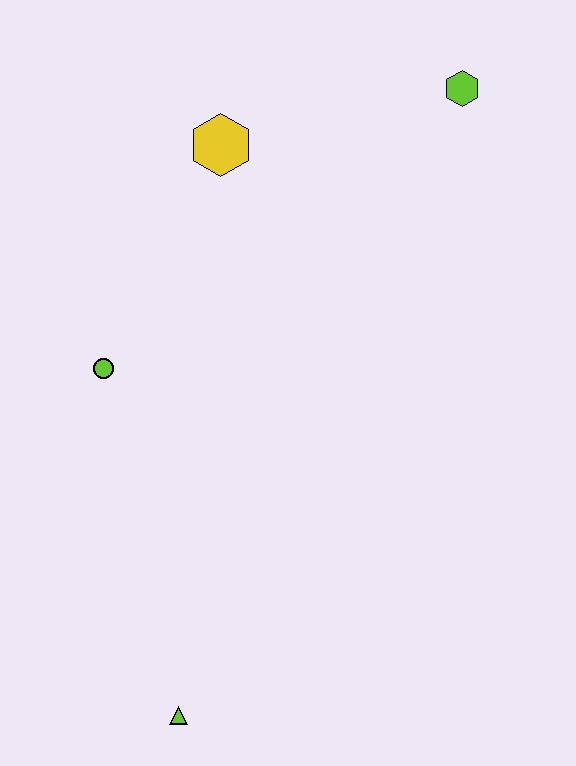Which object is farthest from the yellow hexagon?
The lime triangle is farthest from the yellow hexagon.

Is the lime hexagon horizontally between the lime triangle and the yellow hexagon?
No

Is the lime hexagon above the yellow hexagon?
Yes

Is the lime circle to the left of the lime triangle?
Yes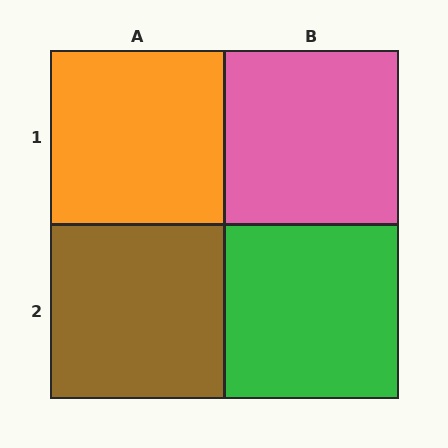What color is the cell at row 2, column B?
Green.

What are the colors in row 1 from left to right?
Orange, pink.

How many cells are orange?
1 cell is orange.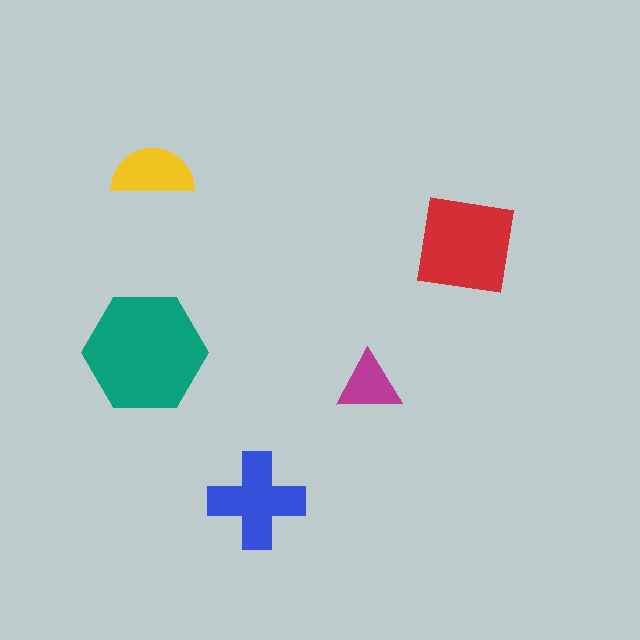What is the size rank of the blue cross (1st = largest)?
3rd.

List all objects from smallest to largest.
The magenta triangle, the yellow semicircle, the blue cross, the red square, the teal hexagon.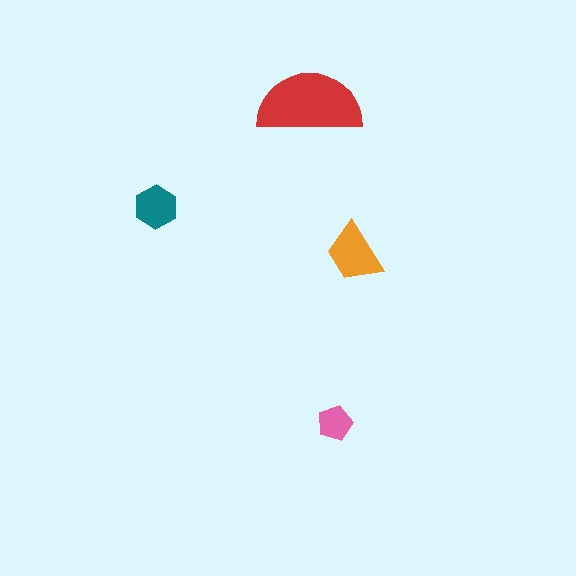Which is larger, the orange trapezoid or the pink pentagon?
The orange trapezoid.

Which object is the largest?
The red semicircle.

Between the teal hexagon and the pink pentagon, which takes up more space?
The teal hexagon.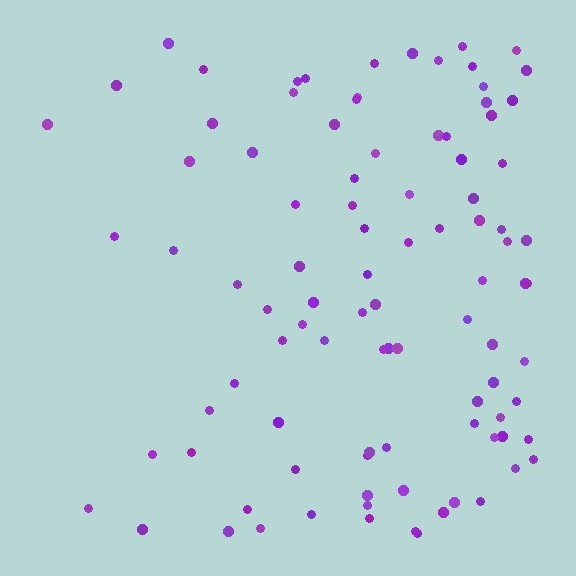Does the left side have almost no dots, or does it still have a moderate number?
Still a moderate number, just noticeably fewer than the right.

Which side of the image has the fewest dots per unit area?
The left.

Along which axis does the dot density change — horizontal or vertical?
Horizontal.